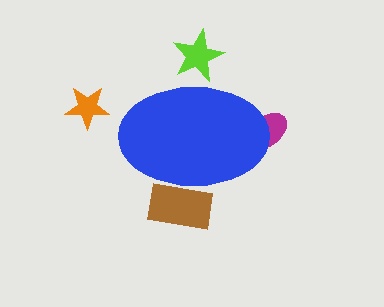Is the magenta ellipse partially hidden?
Yes, the magenta ellipse is partially hidden behind the blue ellipse.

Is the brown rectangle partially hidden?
Yes, the brown rectangle is partially hidden behind the blue ellipse.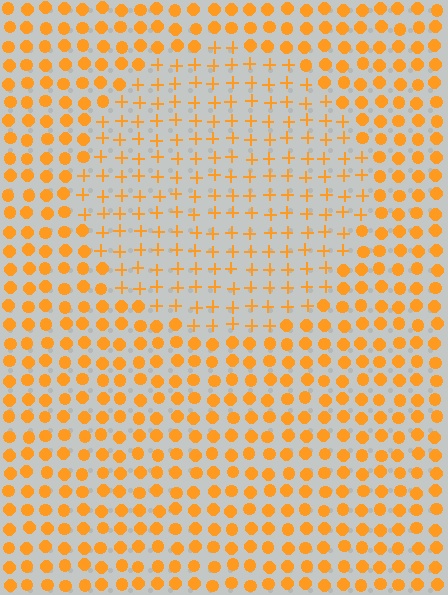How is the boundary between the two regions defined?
The boundary is defined by a change in element shape: plus signs inside vs. circles outside. All elements share the same color and spacing.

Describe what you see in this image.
The image is filled with small orange elements arranged in a uniform grid. A circle-shaped region contains plus signs, while the surrounding area contains circles. The boundary is defined purely by the change in element shape.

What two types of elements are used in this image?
The image uses plus signs inside the circle region and circles outside it.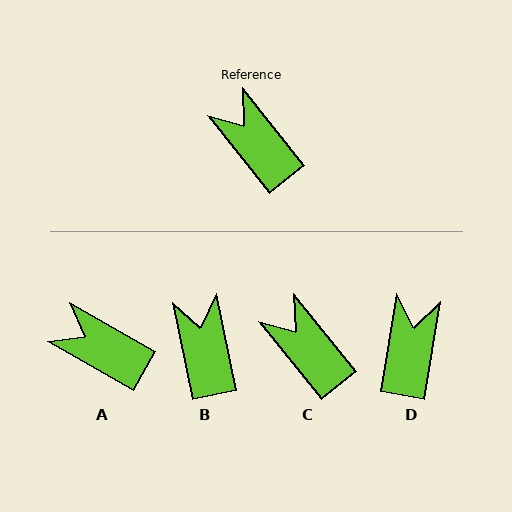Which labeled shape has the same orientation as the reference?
C.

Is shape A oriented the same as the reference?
No, it is off by about 22 degrees.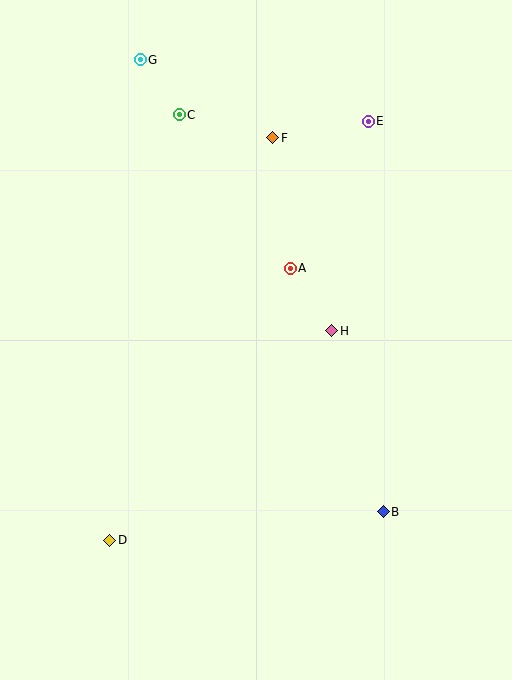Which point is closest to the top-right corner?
Point E is closest to the top-right corner.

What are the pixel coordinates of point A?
Point A is at (290, 268).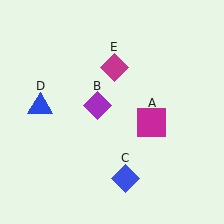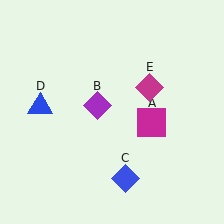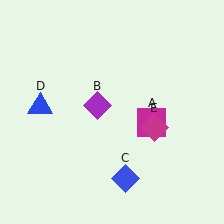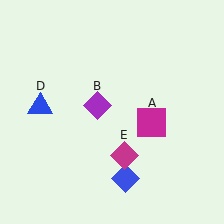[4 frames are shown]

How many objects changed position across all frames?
1 object changed position: magenta diamond (object E).